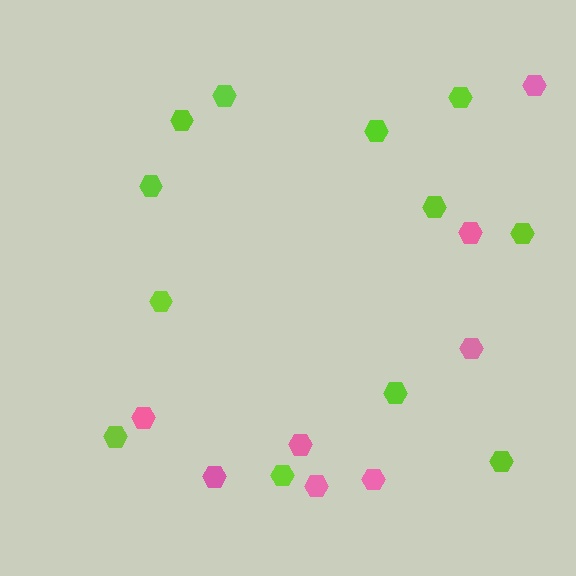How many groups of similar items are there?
There are 2 groups: one group of lime hexagons (12) and one group of pink hexagons (8).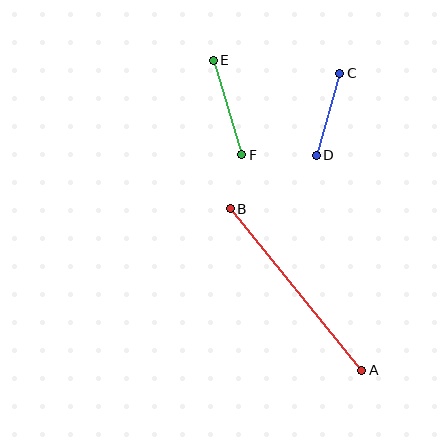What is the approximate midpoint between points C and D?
The midpoint is at approximately (328, 114) pixels.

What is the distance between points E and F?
The distance is approximately 99 pixels.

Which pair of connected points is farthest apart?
Points A and B are farthest apart.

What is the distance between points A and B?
The distance is approximately 209 pixels.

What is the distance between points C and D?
The distance is approximately 85 pixels.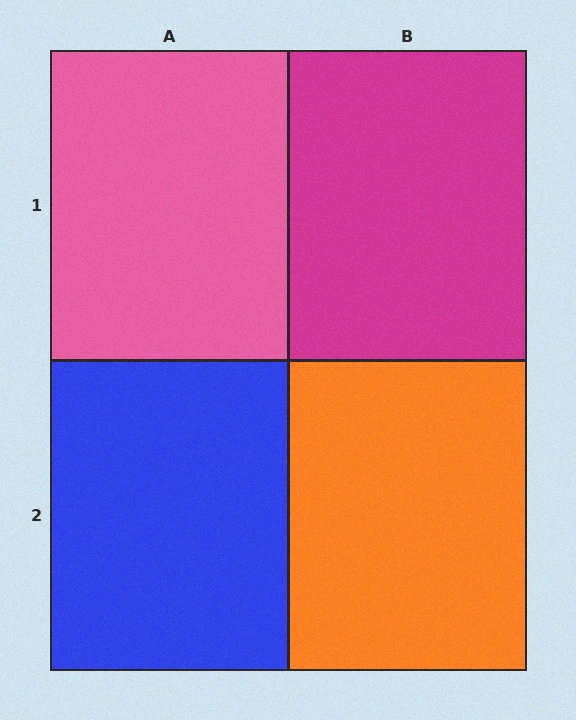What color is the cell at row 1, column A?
Pink.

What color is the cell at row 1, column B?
Magenta.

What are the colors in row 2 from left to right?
Blue, orange.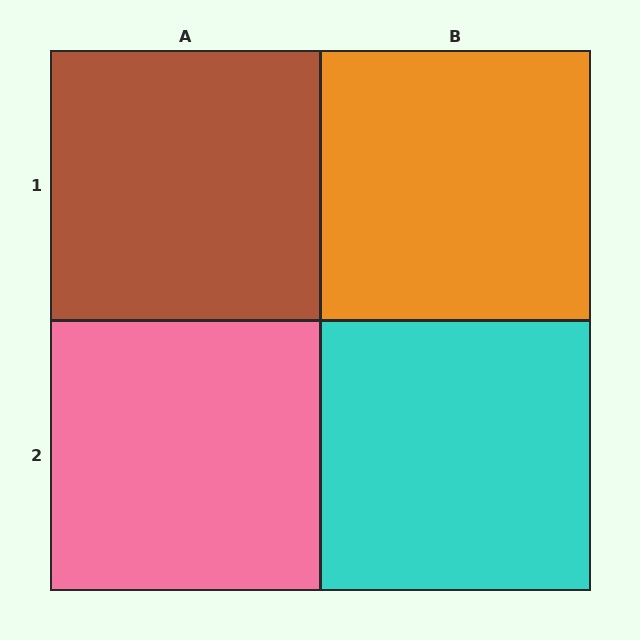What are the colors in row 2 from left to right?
Pink, cyan.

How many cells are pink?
1 cell is pink.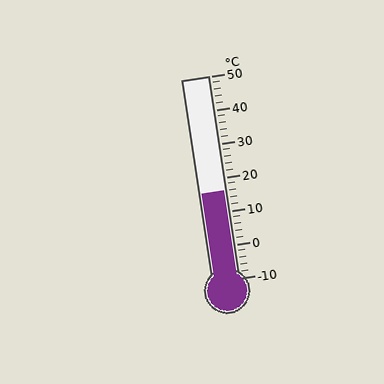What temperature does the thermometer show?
The thermometer shows approximately 16°C.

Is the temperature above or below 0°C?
The temperature is above 0°C.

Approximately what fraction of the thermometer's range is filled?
The thermometer is filled to approximately 45% of its range.